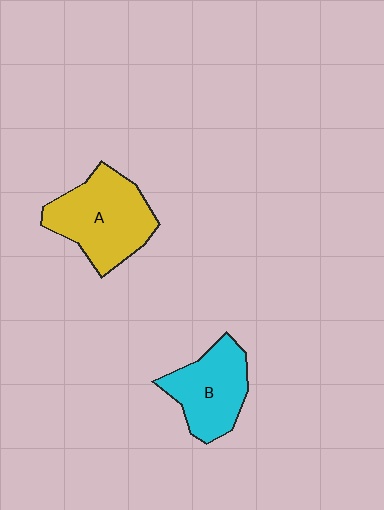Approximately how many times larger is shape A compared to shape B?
Approximately 1.3 times.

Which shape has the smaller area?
Shape B (cyan).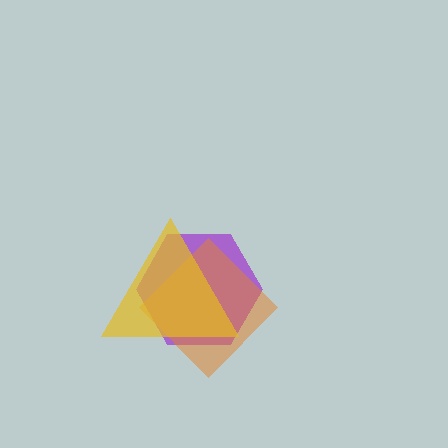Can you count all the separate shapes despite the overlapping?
Yes, there are 3 separate shapes.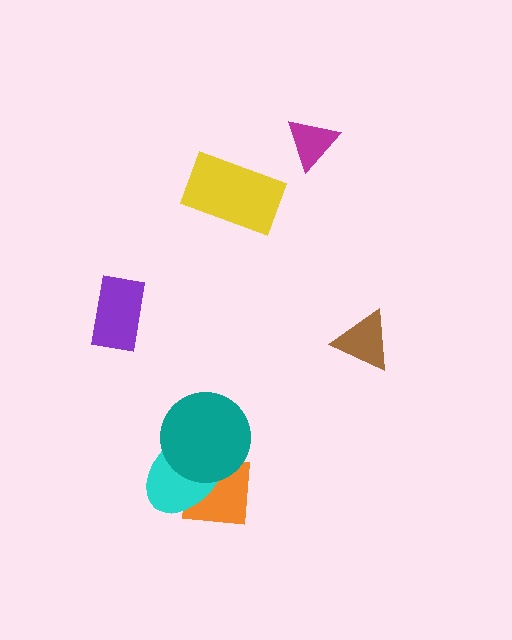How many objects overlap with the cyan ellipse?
2 objects overlap with the cyan ellipse.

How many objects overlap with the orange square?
2 objects overlap with the orange square.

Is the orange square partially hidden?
Yes, it is partially covered by another shape.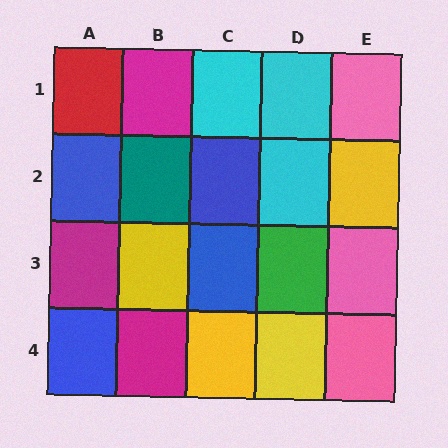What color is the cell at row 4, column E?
Pink.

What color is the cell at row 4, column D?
Yellow.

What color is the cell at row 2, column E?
Yellow.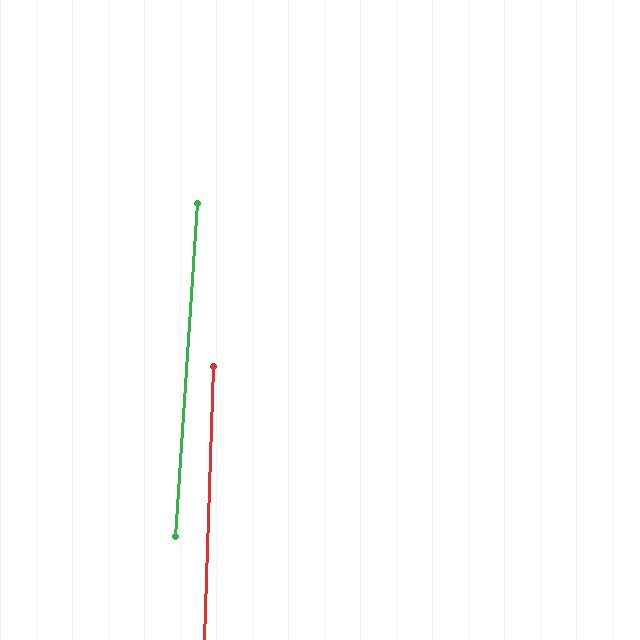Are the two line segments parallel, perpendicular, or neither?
Parallel — their directions differ by only 1.9°.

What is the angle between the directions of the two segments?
Approximately 2 degrees.